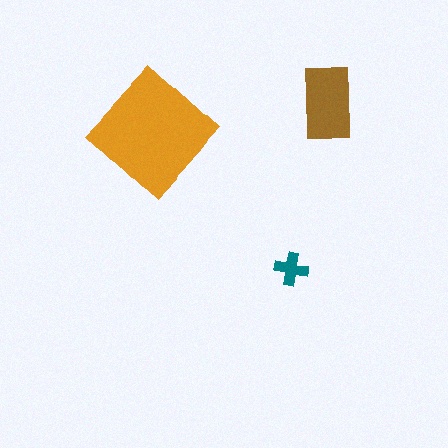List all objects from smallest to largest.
The teal cross, the brown rectangle, the orange diamond.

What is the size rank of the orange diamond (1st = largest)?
1st.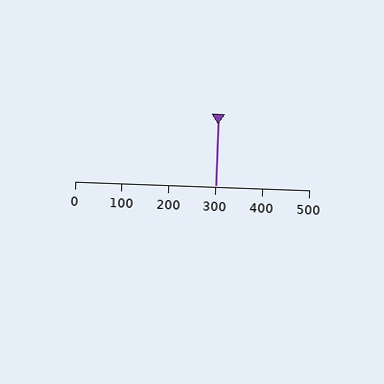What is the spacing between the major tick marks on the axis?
The major ticks are spaced 100 apart.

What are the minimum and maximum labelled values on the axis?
The axis runs from 0 to 500.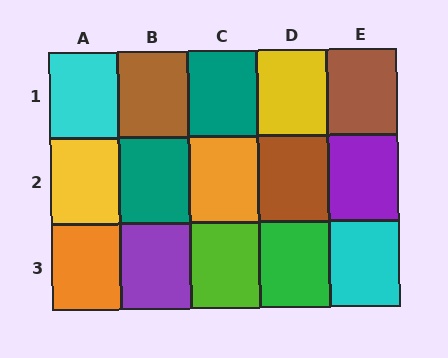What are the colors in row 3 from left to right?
Orange, purple, lime, green, cyan.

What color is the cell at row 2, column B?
Teal.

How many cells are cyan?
2 cells are cyan.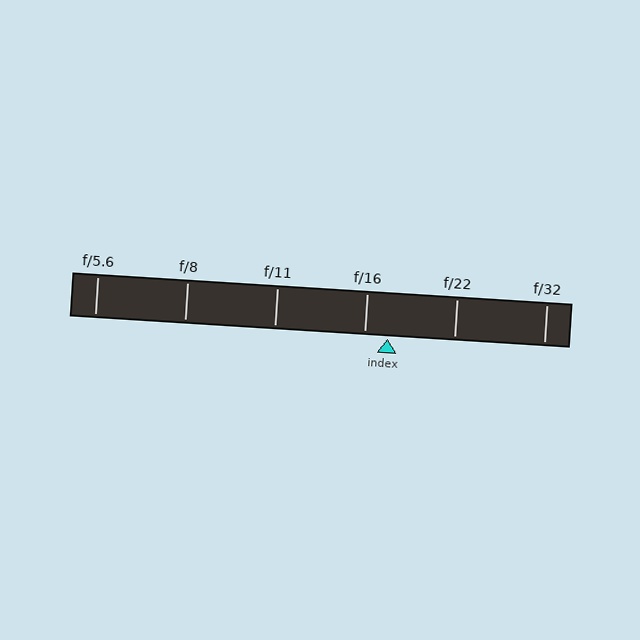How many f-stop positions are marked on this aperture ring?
There are 6 f-stop positions marked.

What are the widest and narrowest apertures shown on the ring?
The widest aperture shown is f/5.6 and the narrowest is f/32.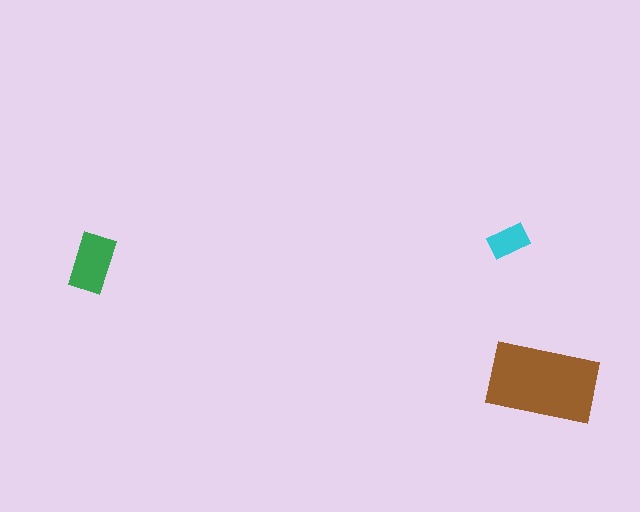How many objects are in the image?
There are 3 objects in the image.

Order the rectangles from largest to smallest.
the brown one, the green one, the cyan one.